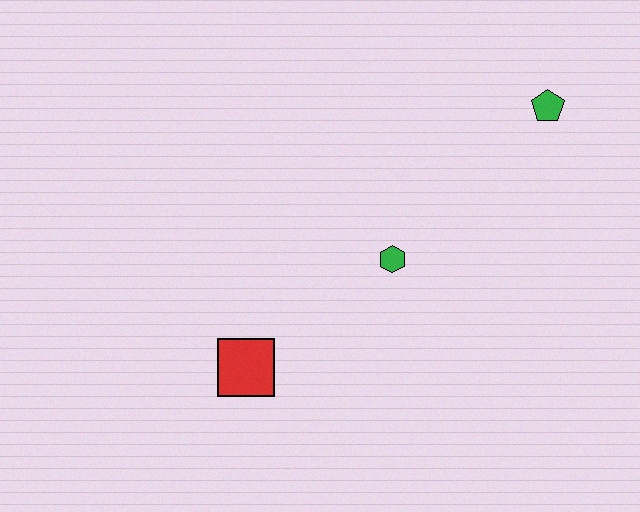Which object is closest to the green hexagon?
The red square is closest to the green hexagon.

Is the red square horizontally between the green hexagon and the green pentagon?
No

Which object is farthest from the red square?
The green pentagon is farthest from the red square.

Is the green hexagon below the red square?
No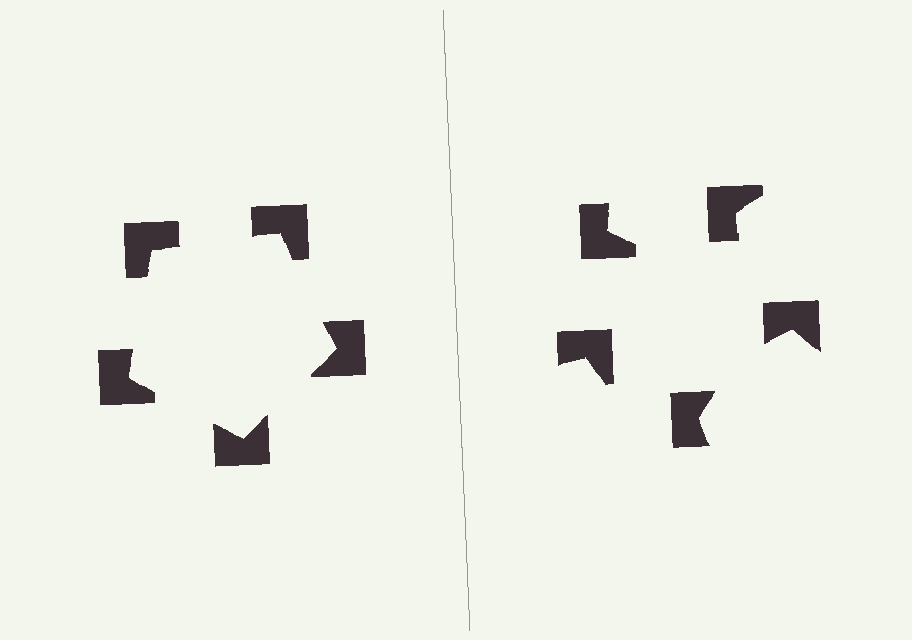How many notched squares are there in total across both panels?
10 — 5 on each side.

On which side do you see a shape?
An illusory pentagon appears on the left side. On the right side the wedge cuts are rotated, so no coherent shape forms.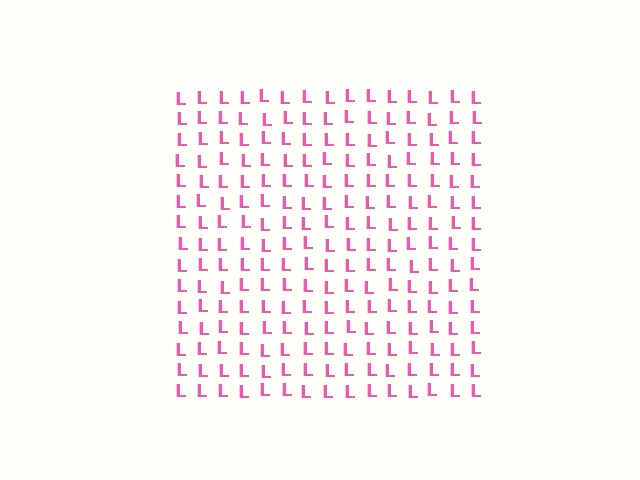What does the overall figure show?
The overall figure shows a square.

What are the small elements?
The small elements are letter L's.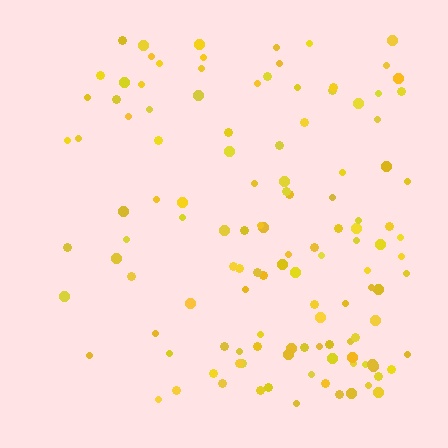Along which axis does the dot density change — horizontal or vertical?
Horizontal.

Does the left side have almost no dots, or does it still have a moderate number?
Still a moderate number, just noticeably fewer than the right.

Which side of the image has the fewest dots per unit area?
The left.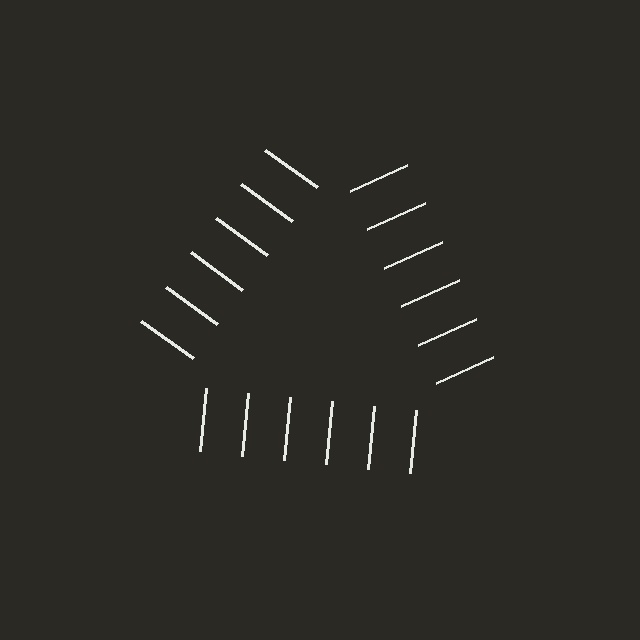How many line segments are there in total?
18 — 6 along each of the 3 edges.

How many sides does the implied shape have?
3 sides — the line-ends trace a triangle.